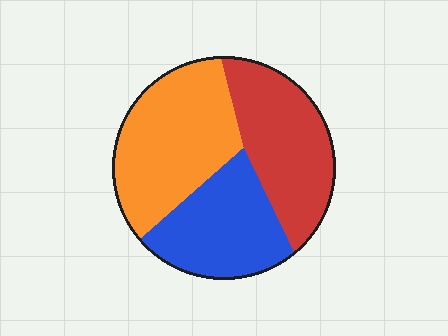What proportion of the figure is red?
Red covers 33% of the figure.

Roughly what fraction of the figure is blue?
Blue covers 29% of the figure.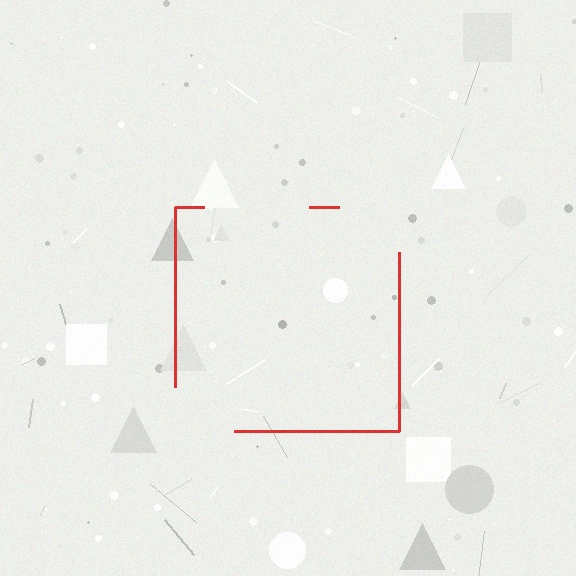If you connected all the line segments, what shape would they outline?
They would outline a square.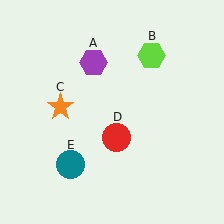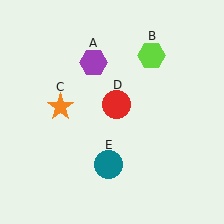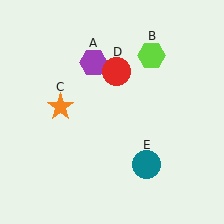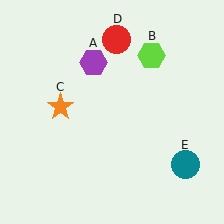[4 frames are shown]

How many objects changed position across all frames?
2 objects changed position: red circle (object D), teal circle (object E).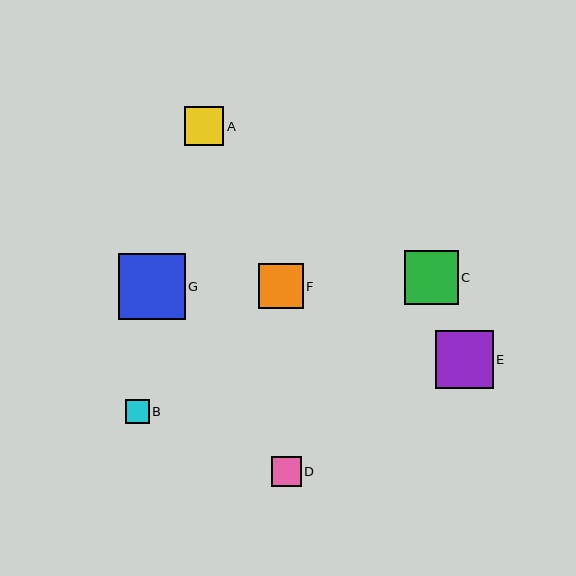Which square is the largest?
Square G is the largest with a size of approximately 67 pixels.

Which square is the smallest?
Square B is the smallest with a size of approximately 24 pixels.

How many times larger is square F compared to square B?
Square F is approximately 1.9 times the size of square B.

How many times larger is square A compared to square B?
Square A is approximately 1.6 times the size of square B.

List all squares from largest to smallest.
From largest to smallest: G, E, C, F, A, D, B.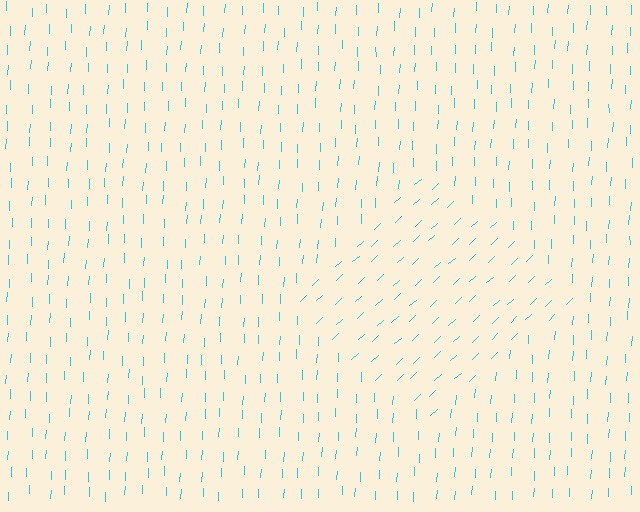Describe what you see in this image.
The image is filled with small cyan line segments. A diamond region in the image has lines oriented differently from the surrounding lines, creating a visible texture boundary.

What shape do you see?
I see a diamond.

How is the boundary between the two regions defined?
The boundary is defined purely by a change in line orientation (approximately 45 degrees difference). All lines are the same color and thickness.